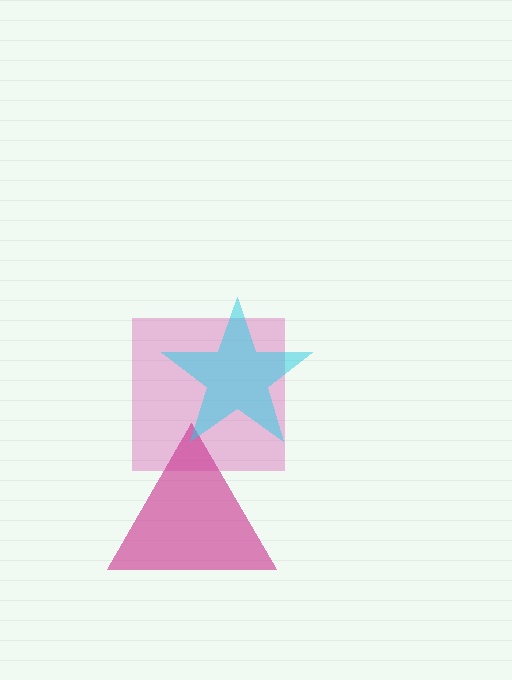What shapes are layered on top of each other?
The layered shapes are: a pink square, a magenta triangle, a cyan star.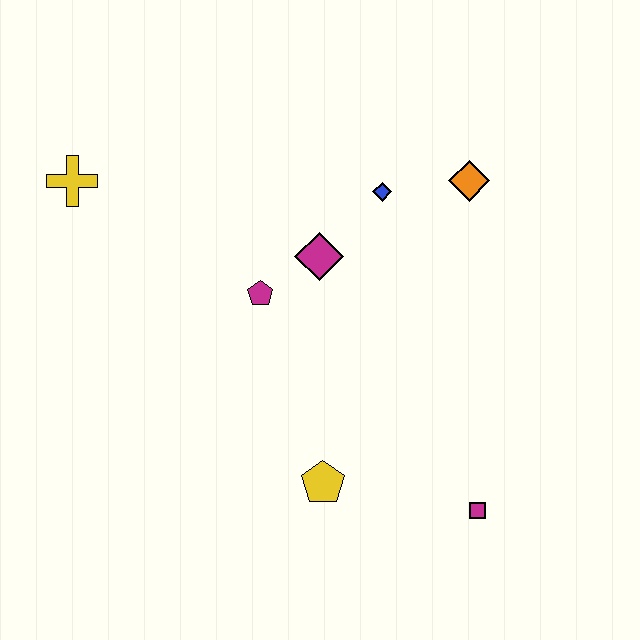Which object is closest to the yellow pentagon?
The magenta square is closest to the yellow pentagon.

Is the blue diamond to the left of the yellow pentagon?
No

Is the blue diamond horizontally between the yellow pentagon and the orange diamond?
Yes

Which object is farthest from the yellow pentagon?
The yellow cross is farthest from the yellow pentagon.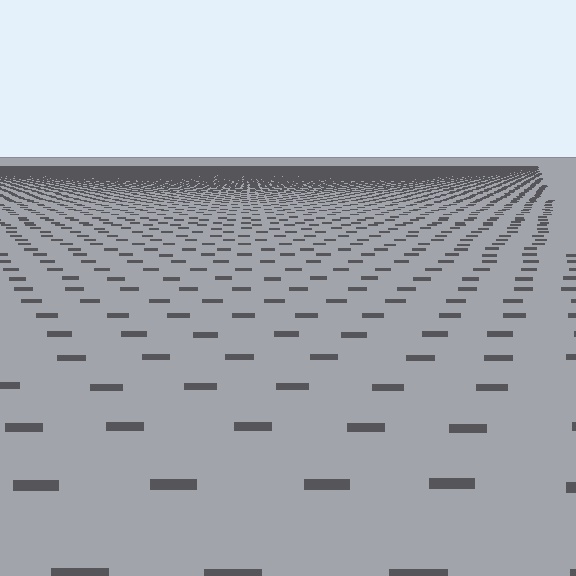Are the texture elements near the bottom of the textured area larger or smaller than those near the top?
Larger. Near the bottom, elements are closer to the viewer and appear at a bigger on-screen size.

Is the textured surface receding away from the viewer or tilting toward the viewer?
The surface is receding away from the viewer. Texture elements get smaller and denser toward the top.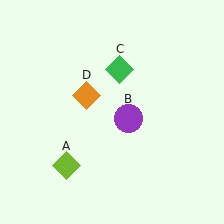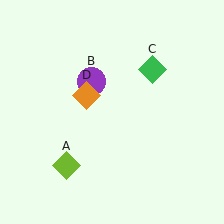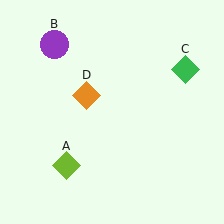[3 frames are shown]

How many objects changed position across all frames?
2 objects changed position: purple circle (object B), green diamond (object C).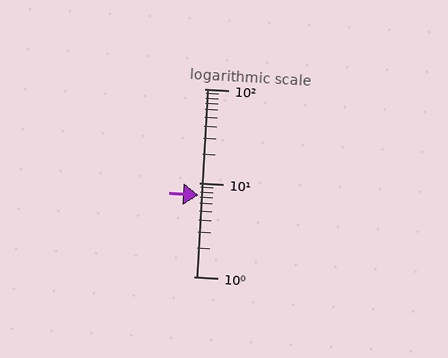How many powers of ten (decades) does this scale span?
The scale spans 2 decades, from 1 to 100.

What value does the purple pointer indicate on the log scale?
The pointer indicates approximately 7.4.